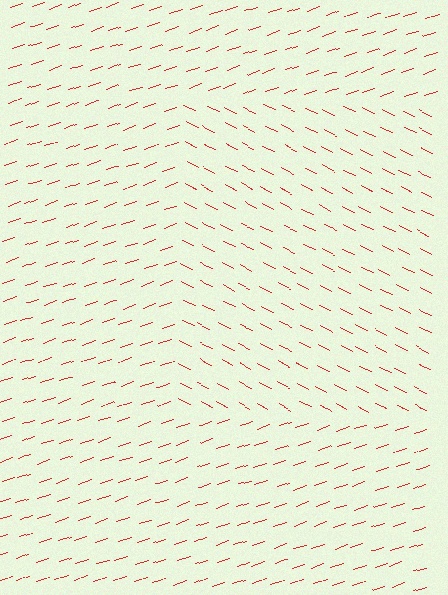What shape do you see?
I see a rectangle.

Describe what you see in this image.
The image is filled with small red line segments. A rectangle region in the image has lines oriented differently from the surrounding lines, creating a visible texture boundary.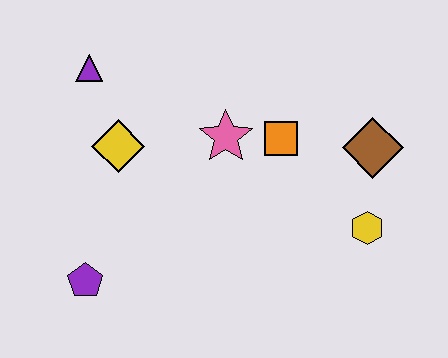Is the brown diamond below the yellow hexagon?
No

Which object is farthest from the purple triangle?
The yellow hexagon is farthest from the purple triangle.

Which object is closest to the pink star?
The orange square is closest to the pink star.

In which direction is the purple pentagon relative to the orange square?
The purple pentagon is to the left of the orange square.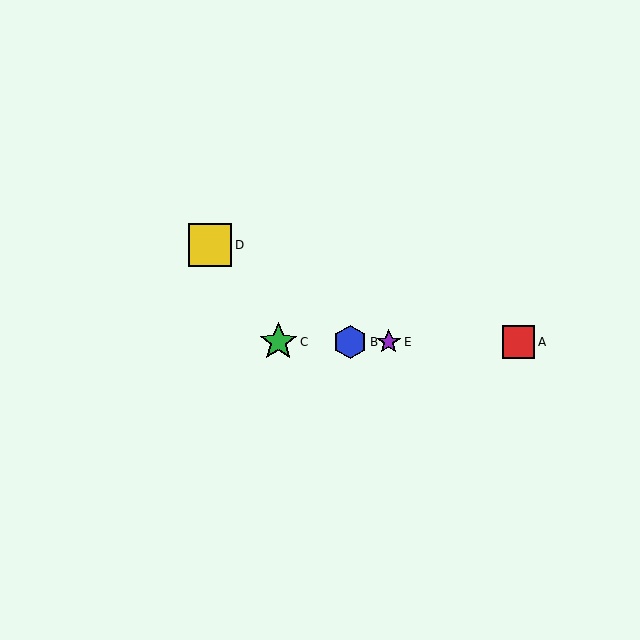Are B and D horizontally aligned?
No, B is at y≈342 and D is at y≈245.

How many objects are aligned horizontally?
4 objects (A, B, C, E) are aligned horizontally.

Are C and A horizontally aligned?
Yes, both are at y≈342.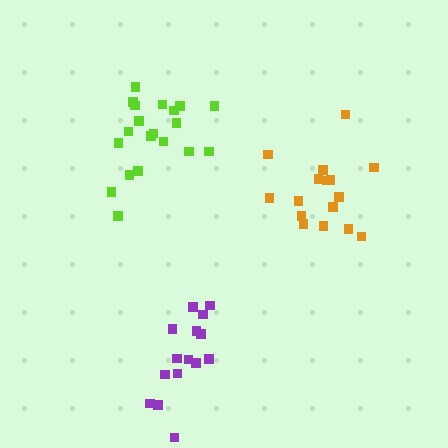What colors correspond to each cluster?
The clusters are colored: orange, lime, purple.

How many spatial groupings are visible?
There are 3 spatial groupings.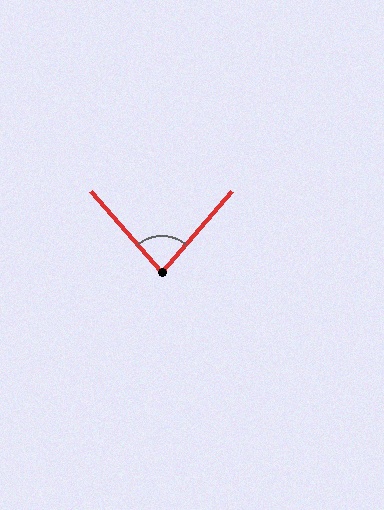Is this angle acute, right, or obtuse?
It is acute.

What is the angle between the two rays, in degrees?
Approximately 82 degrees.